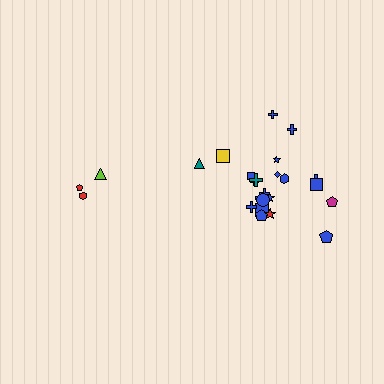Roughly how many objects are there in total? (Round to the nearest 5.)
Roughly 25 objects in total.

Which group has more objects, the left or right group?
The right group.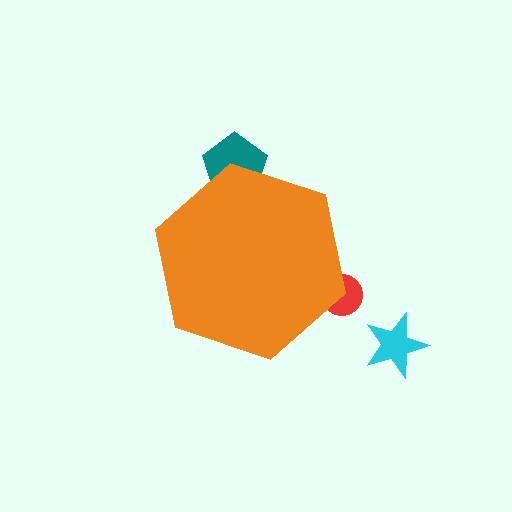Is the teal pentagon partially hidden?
Yes, the teal pentagon is partially hidden behind the orange hexagon.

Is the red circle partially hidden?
Yes, the red circle is partially hidden behind the orange hexagon.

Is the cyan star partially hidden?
No, the cyan star is fully visible.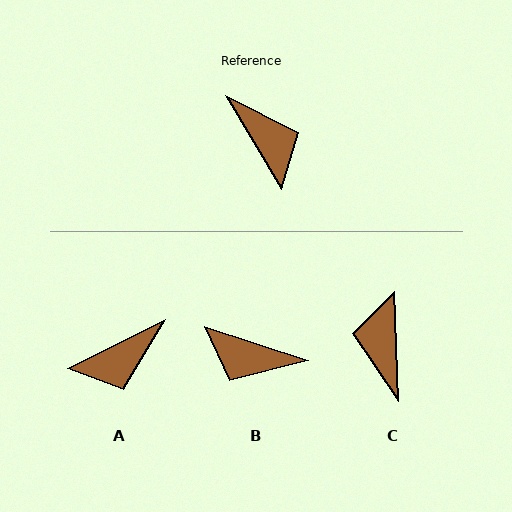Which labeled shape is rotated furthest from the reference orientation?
C, about 151 degrees away.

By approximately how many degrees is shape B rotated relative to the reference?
Approximately 139 degrees clockwise.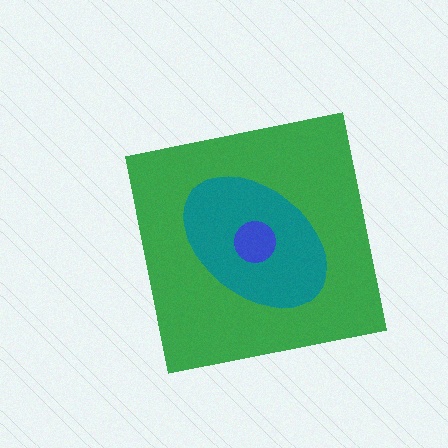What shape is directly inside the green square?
The teal ellipse.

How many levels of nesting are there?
3.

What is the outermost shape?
The green square.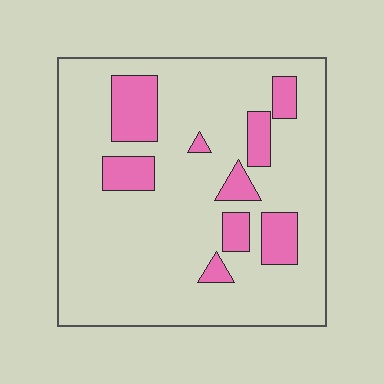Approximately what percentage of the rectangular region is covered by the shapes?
Approximately 15%.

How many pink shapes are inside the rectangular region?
9.